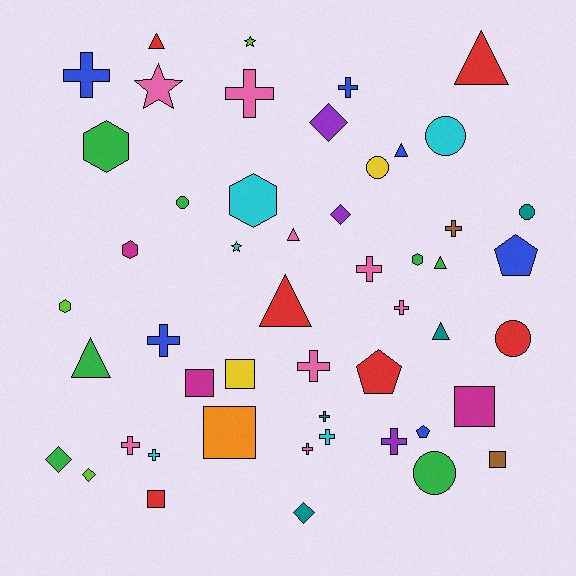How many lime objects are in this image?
There are 3 lime objects.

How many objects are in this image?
There are 50 objects.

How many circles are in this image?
There are 6 circles.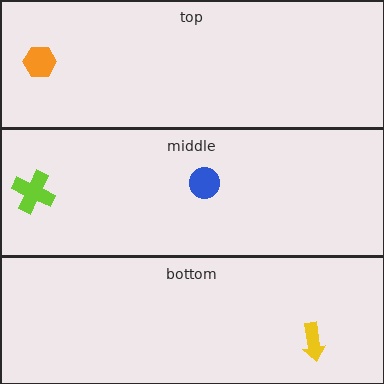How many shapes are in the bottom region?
1.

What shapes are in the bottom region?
The yellow arrow.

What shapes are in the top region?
The orange hexagon.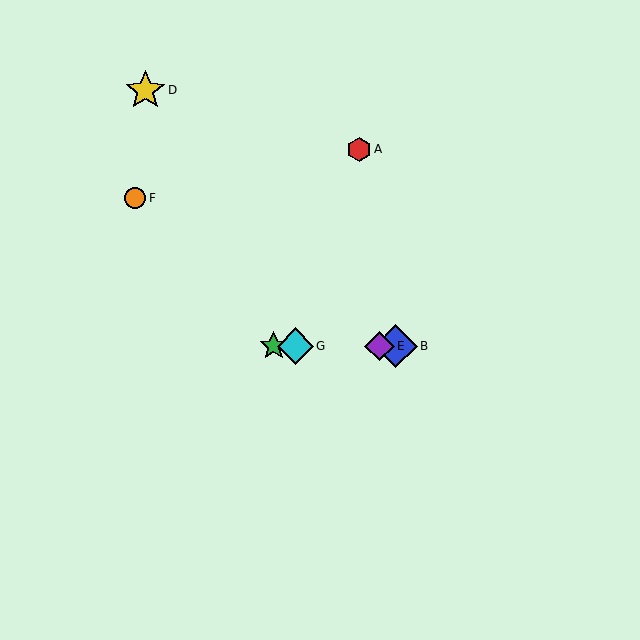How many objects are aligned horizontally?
4 objects (B, C, E, G) are aligned horizontally.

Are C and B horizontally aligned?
Yes, both are at y≈346.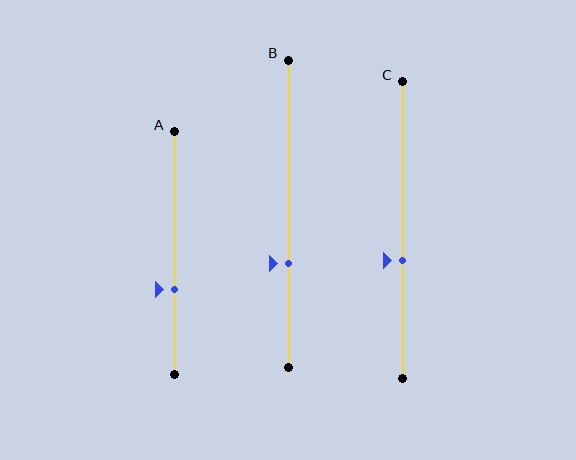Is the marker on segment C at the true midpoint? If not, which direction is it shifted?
No, the marker on segment C is shifted downward by about 10% of the segment length.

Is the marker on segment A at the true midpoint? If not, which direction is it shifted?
No, the marker on segment A is shifted downward by about 15% of the segment length.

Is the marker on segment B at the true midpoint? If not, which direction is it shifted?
No, the marker on segment B is shifted downward by about 16% of the segment length.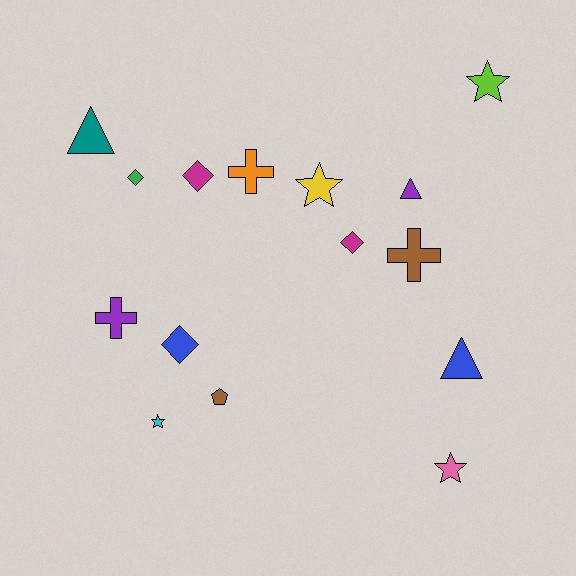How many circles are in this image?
There are no circles.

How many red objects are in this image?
There are no red objects.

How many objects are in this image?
There are 15 objects.